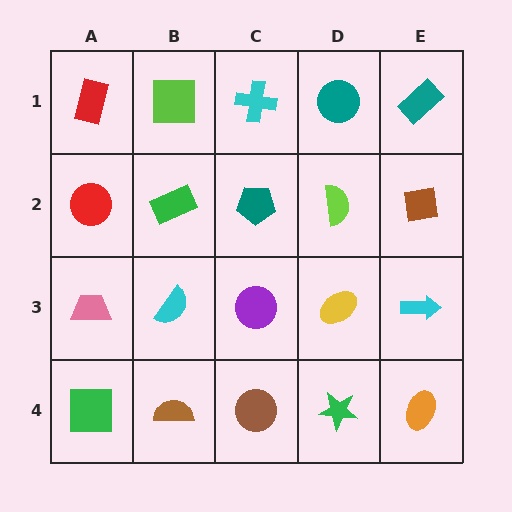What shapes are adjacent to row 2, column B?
A lime square (row 1, column B), a cyan semicircle (row 3, column B), a red circle (row 2, column A), a teal pentagon (row 2, column C).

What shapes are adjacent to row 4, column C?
A purple circle (row 3, column C), a brown semicircle (row 4, column B), a green star (row 4, column D).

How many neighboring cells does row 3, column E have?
3.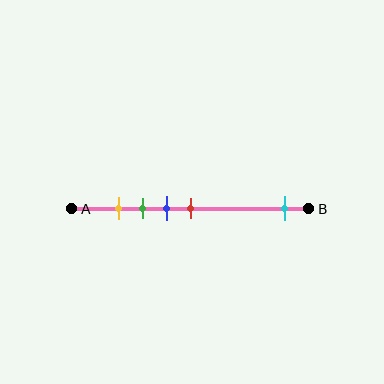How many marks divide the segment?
There are 5 marks dividing the segment.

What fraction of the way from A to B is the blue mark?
The blue mark is approximately 40% (0.4) of the way from A to B.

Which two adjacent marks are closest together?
The yellow and green marks are the closest adjacent pair.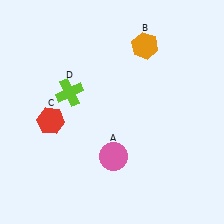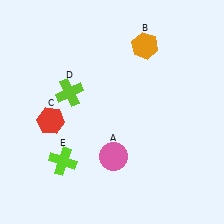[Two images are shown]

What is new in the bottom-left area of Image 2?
A lime cross (E) was added in the bottom-left area of Image 2.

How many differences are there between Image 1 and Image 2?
There is 1 difference between the two images.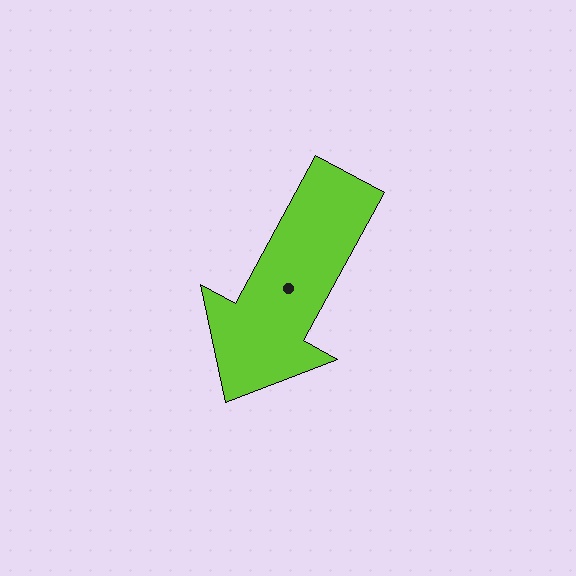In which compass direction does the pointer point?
Southwest.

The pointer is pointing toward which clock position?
Roughly 7 o'clock.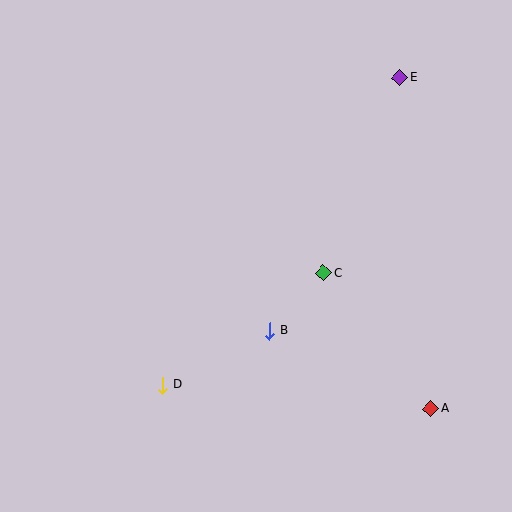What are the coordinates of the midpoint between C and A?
The midpoint between C and A is at (377, 341).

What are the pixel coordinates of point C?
Point C is at (324, 273).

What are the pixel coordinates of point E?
Point E is at (400, 78).